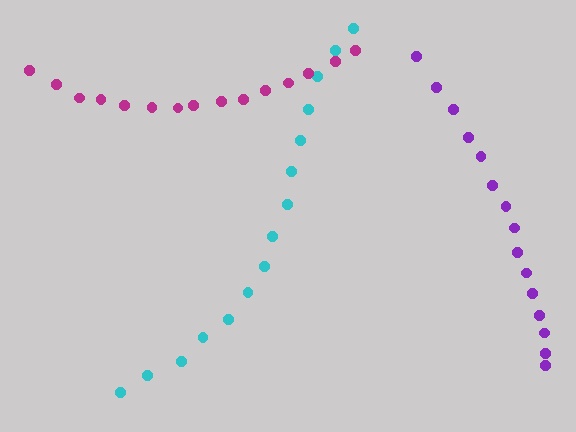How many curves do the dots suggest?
There are 3 distinct paths.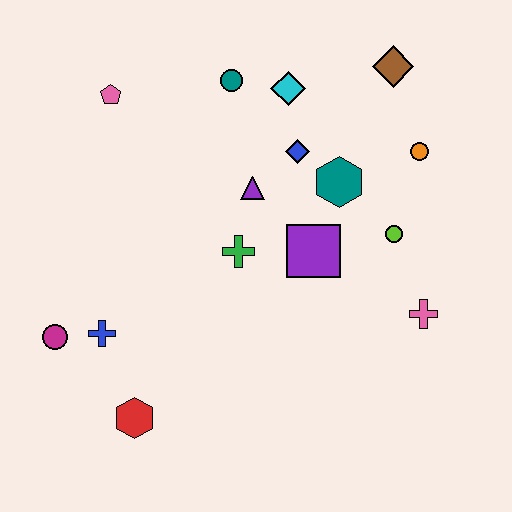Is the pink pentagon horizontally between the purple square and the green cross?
No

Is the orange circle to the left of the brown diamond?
No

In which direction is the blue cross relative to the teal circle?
The blue cross is below the teal circle.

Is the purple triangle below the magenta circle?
No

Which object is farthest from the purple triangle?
The red hexagon is farthest from the purple triangle.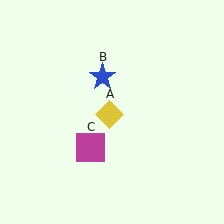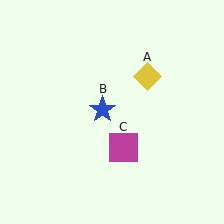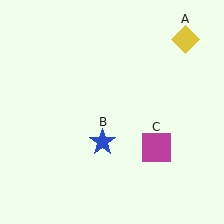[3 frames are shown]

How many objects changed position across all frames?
3 objects changed position: yellow diamond (object A), blue star (object B), magenta square (object C).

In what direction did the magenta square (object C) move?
The magenta square (object C) moved right.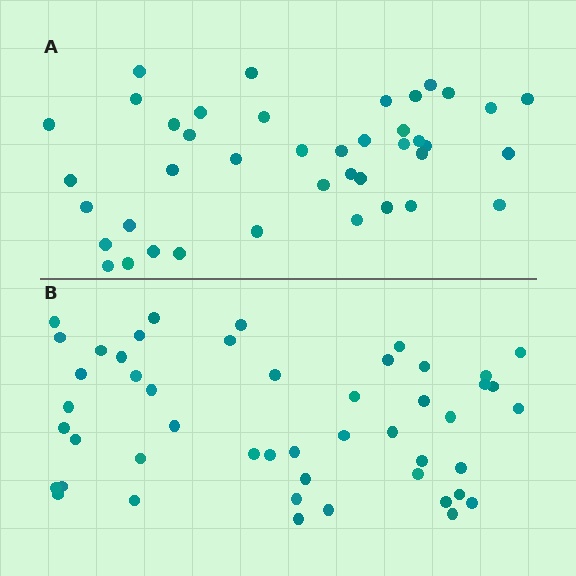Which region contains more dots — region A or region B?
Region B (the bottom region) has more dots.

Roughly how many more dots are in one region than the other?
Region B has roughly 8 or so more dots than region A.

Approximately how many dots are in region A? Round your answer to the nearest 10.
About 40 dots. (The exact count is 41, which rounds to 40.)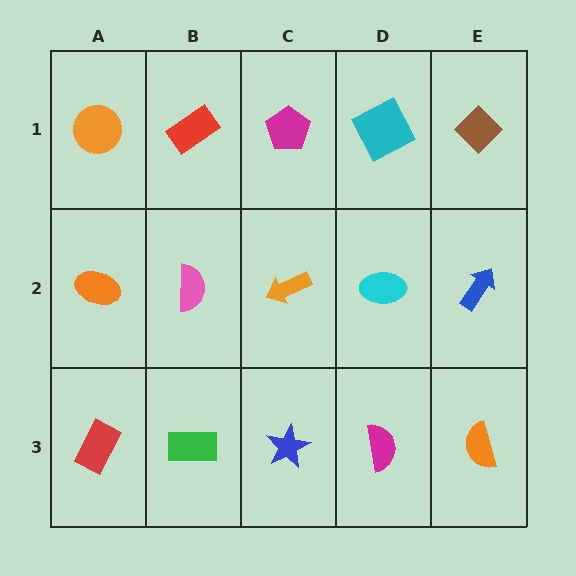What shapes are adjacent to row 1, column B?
A pink semicircle (row 2, column B), an orange circle (row 1, column A), a magenta pentagon (row 1, column C).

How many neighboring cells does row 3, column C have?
3.